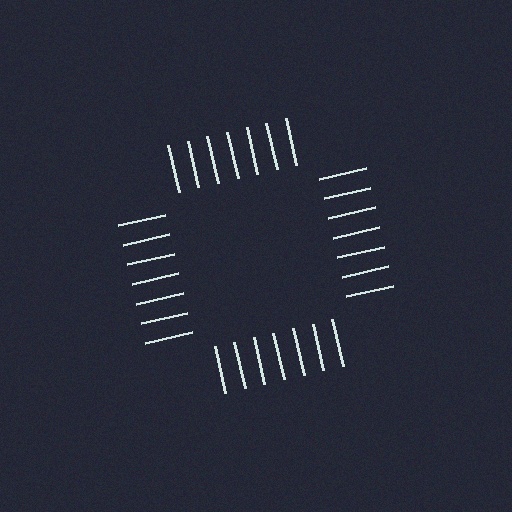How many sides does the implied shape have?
4 sides — the line-ends trace a square.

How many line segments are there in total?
28 — 7 along each of the 4 edges.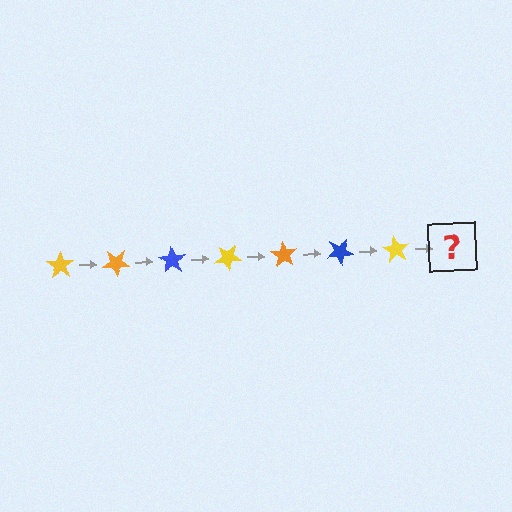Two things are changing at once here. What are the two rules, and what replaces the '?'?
The two rules are that it rotates 35 degrees each step and the color cycles through yellow, orange, and blue. The '?' should be an orange star, rotated 245 degrees from the start.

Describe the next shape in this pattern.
It should be an orange star, rotated 245 degrees from the start.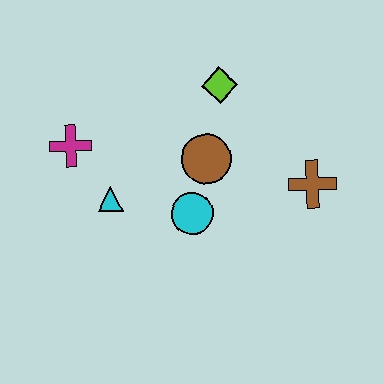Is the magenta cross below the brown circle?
No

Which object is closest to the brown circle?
The cyan circle is closest to the brown circle.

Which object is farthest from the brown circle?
The magenta cross is farthest from the brown circle.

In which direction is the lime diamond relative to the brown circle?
The lime diamond is above the brown circle.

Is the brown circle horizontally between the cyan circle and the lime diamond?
Yes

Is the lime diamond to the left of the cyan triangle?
No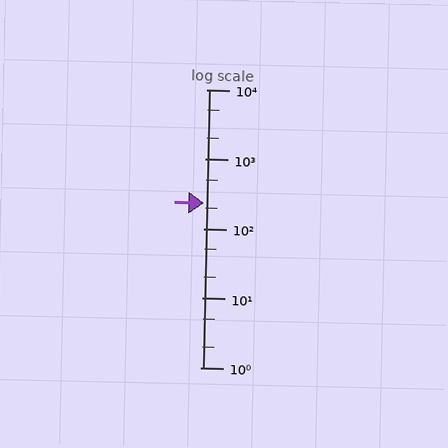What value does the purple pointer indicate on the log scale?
The pointer indicates approximately 230.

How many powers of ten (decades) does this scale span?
The scale spans 4 decades, from 1 to 10000.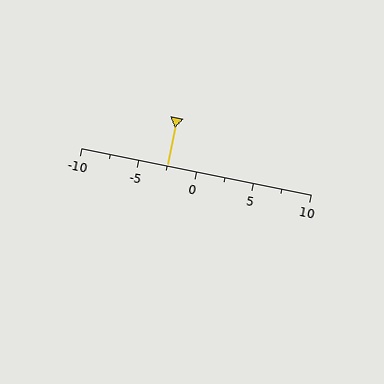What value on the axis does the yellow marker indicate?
The marker indicates approximately -2.5.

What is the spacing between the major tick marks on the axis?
The major ticks are spaced 5 apart.